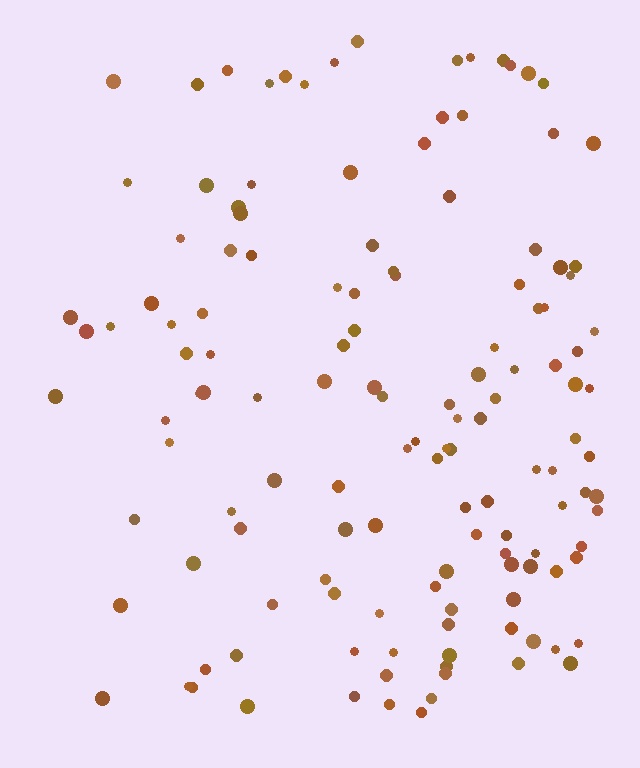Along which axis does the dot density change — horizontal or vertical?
Horizontal.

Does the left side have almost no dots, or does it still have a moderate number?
Still a moderate number, just noticeably fewer than the right.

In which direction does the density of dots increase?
From left to right, with the right side densest.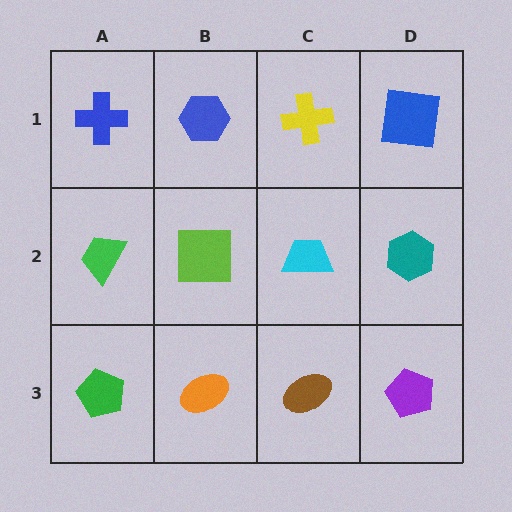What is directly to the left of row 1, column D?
A yellow cross.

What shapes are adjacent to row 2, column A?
A blue cross (row 1, column A), a green pentagon (row 3, column A), a lime square (row 2, column B).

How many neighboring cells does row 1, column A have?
2.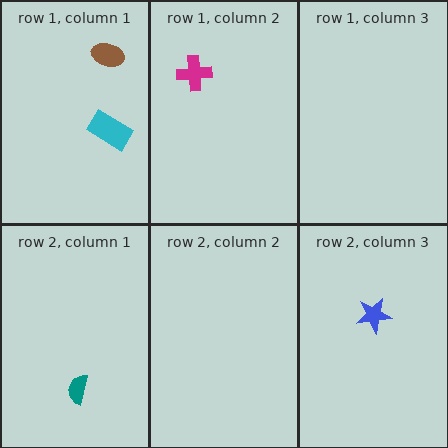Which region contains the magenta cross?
The row 1, column 2 region.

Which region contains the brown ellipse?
The row 1, column 1 region.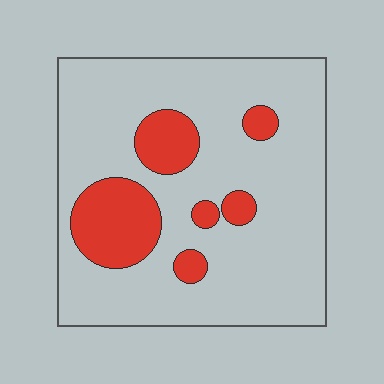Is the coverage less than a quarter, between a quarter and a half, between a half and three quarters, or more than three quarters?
Less than a quarter.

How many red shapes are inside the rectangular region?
6.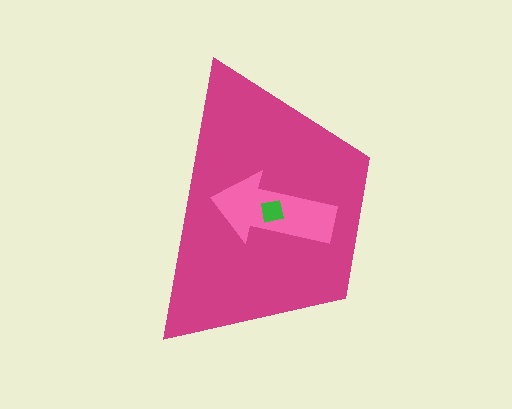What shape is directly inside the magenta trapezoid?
The pink arrow.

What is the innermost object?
The green square.